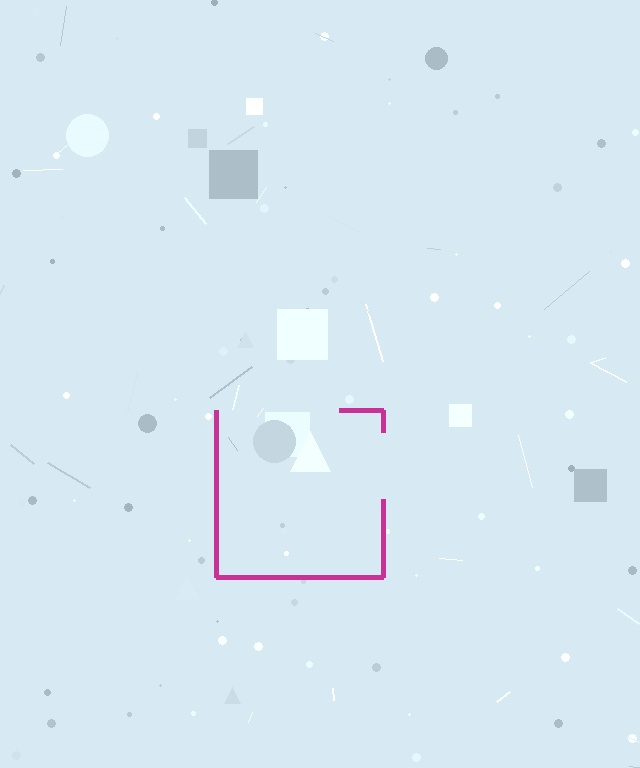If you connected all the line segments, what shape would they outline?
They would outline a square.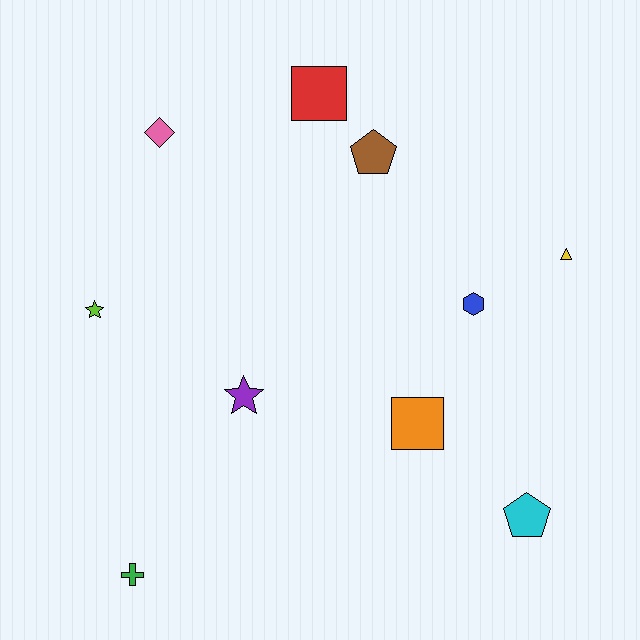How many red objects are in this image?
There is 1 red object.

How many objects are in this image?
There are 10 objects.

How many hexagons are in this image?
There is 1 hexagon.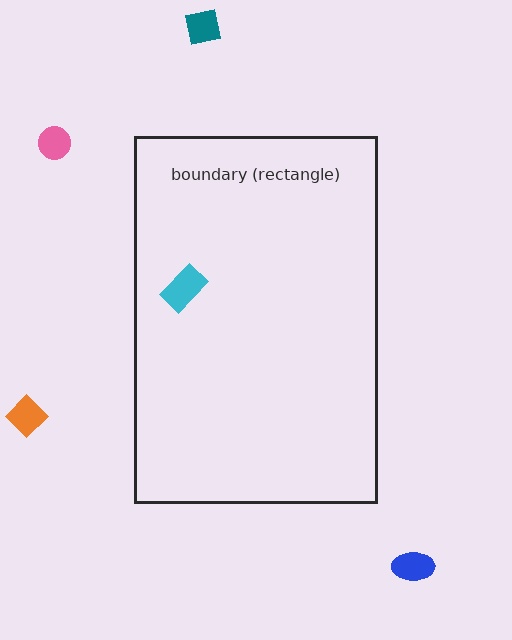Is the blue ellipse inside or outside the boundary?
Outside.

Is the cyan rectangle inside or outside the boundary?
Inside.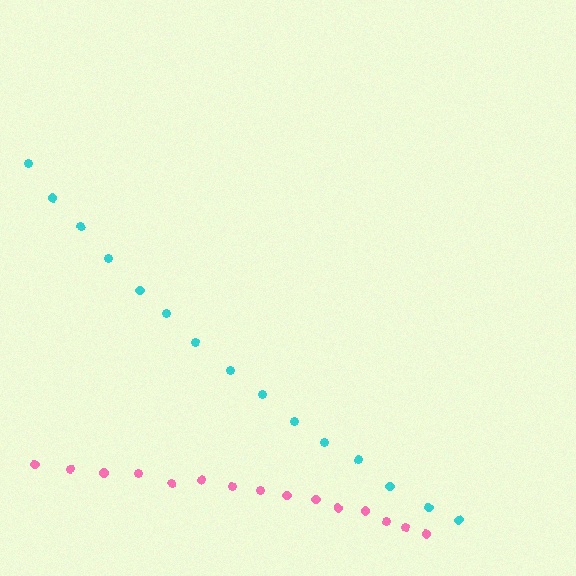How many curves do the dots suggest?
There are 2 distinct paths.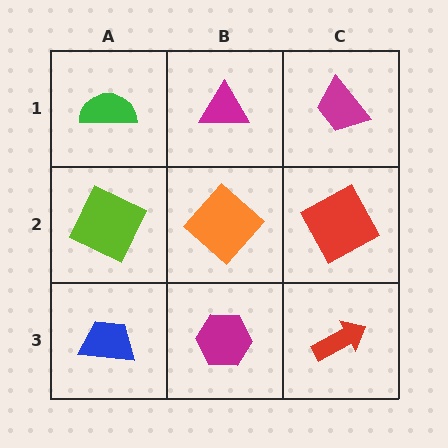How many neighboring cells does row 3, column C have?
2.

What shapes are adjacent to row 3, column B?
An orange diamond (row 2, column B), a blue trapezoid (row 3, column A), a red arrow (row 3, column C).